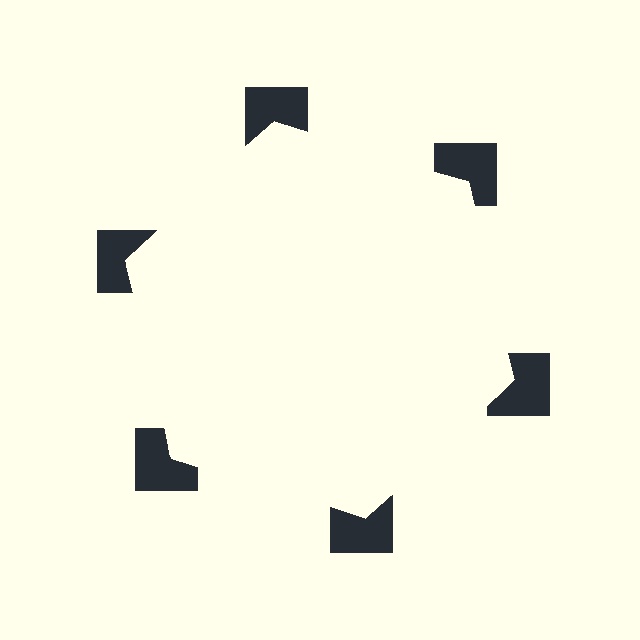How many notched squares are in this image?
There are 6 — one at each vertex of the illusory hexagon.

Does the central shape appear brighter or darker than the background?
It typically appears slightly brighter than the background, even though no actual brightness change is drawn.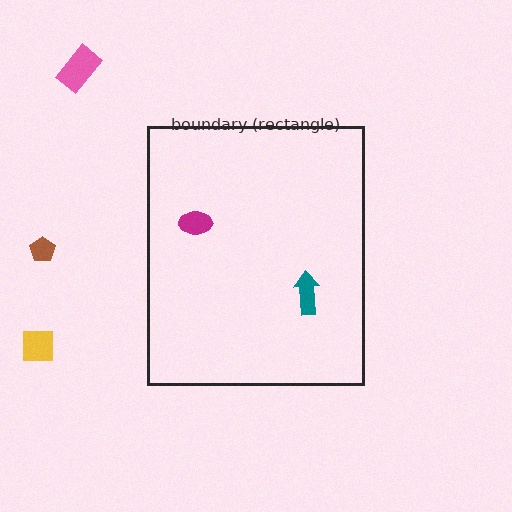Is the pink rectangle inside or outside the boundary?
Outside.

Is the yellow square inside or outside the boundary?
Outside.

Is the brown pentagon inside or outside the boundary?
Outside.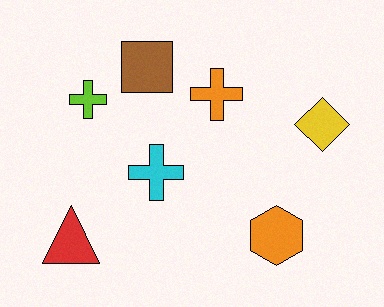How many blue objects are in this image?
There are no blue objects.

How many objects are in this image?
There are 7 objects.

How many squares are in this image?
There is 1 square.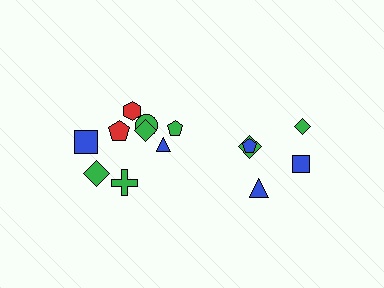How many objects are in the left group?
There are 8 objects.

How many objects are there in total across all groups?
There are 14 objects.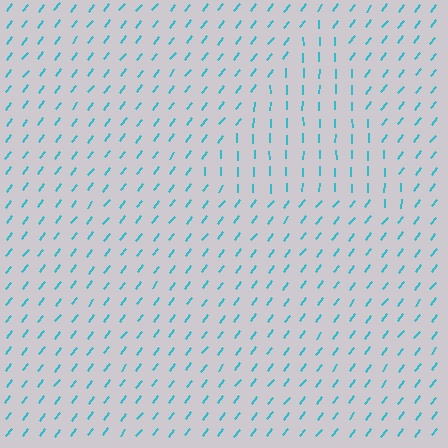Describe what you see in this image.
The image is filled with small cyan line segments. A triangle region in the image has lines oriented differently from the surrounding lines, creating a visible texture boundary.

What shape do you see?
I see a triangle.